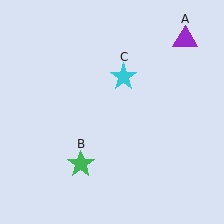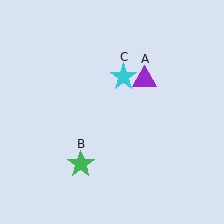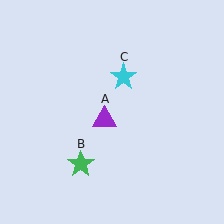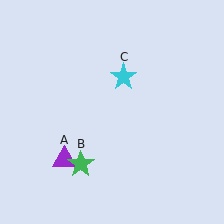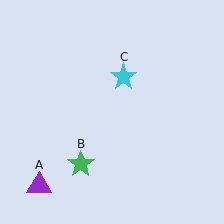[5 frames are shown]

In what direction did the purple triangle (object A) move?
The purple triangle (object A) moved down and to the left.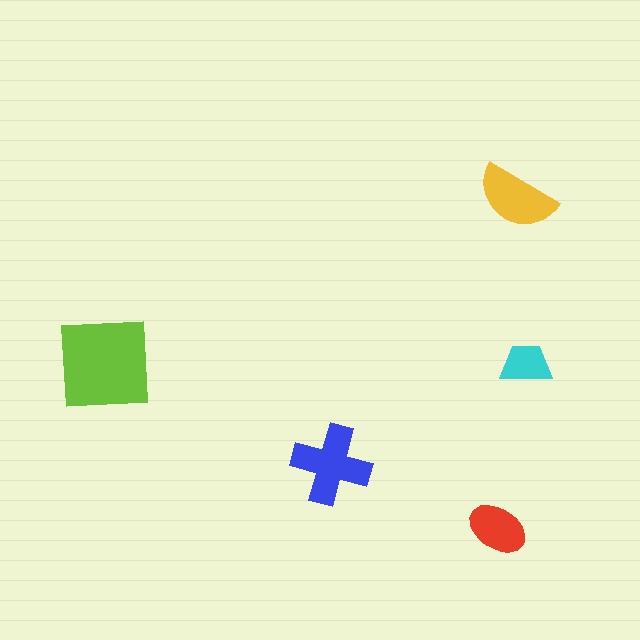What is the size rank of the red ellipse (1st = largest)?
4th.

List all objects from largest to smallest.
The lime square, the blue cross, the yellow semicircle, the red ellipse, the cyan trapezoid.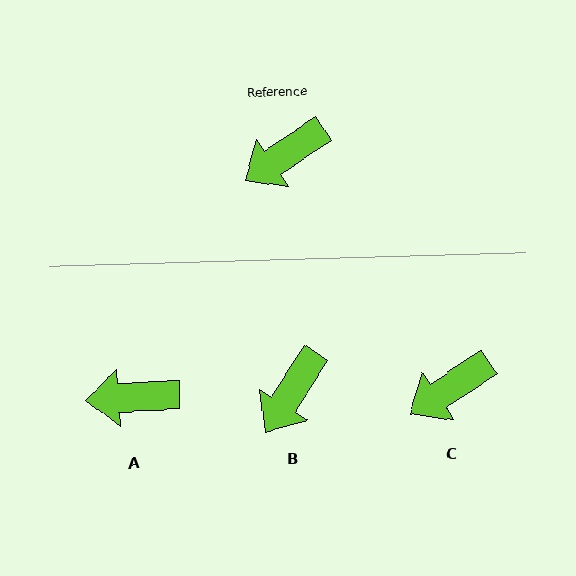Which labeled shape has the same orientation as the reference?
C.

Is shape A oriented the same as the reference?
No, it is off by about 31 degrees.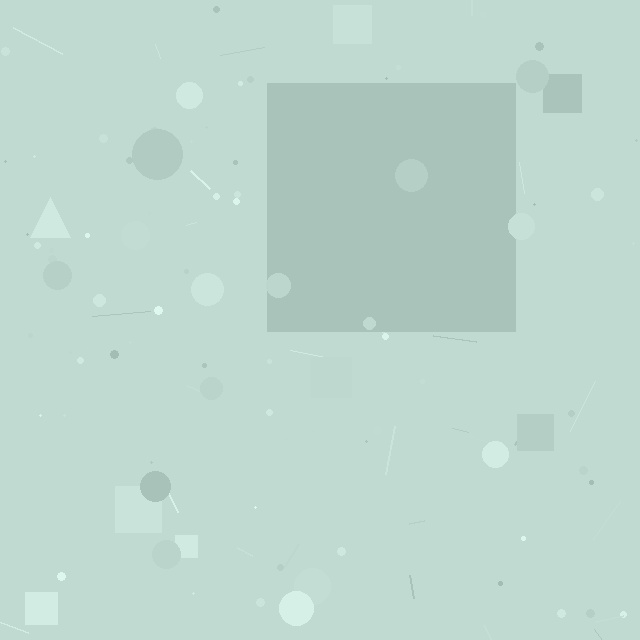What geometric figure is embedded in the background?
A square is embedded in the background.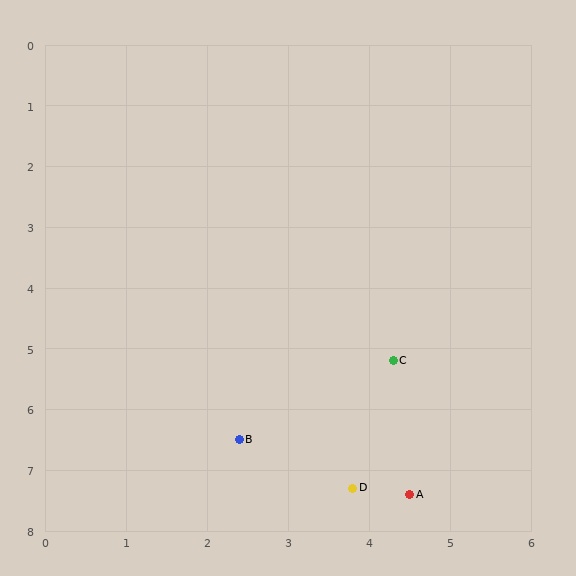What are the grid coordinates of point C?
Point C is at approximately (4.3, 5.2).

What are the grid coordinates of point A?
Point A is at approximately (4.5, 7.4).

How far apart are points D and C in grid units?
Points D and C are about 2.2 grid units apart.